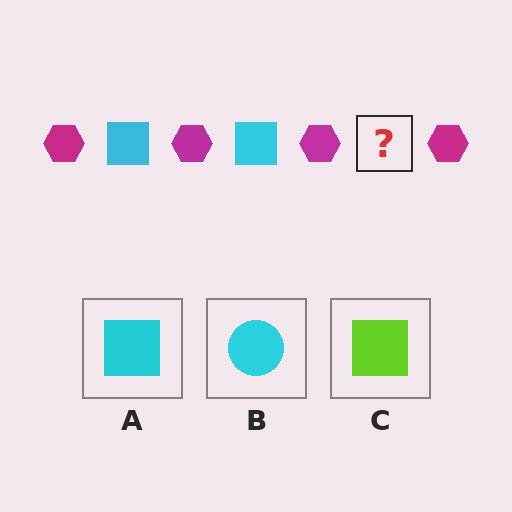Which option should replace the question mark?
Option A.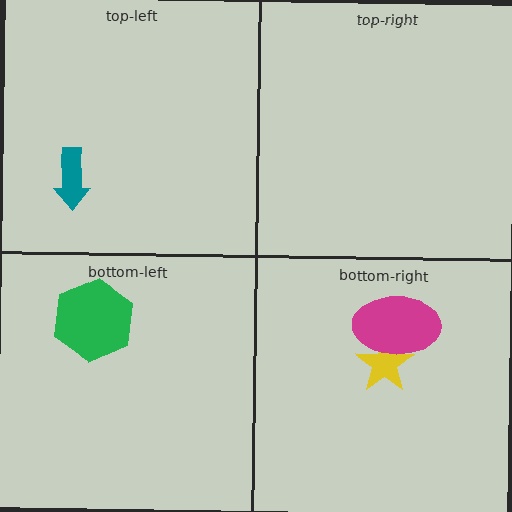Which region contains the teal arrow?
The top-left region.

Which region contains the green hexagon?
The bottom-left region.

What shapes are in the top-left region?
The teal arrow.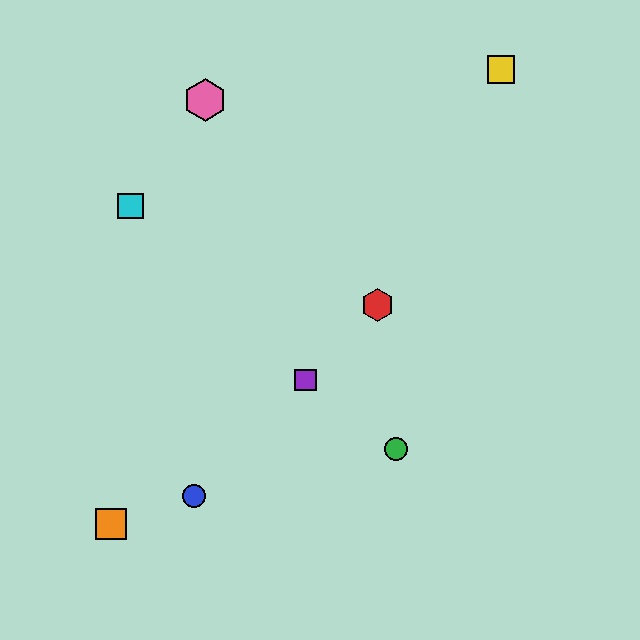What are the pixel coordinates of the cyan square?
The cyan square is at (131, 206).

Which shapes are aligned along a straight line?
The red hexagon, the blue circle, the purple square are aligned along a straight line.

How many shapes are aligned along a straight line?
3 shapes (the red hexagon, the blue circle, the purple square) are aligned along a straight line.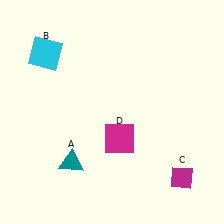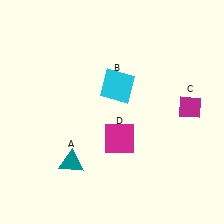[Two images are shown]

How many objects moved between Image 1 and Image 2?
2 objects moved between the two images.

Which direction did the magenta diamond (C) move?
The magenta diamond (C) moved up.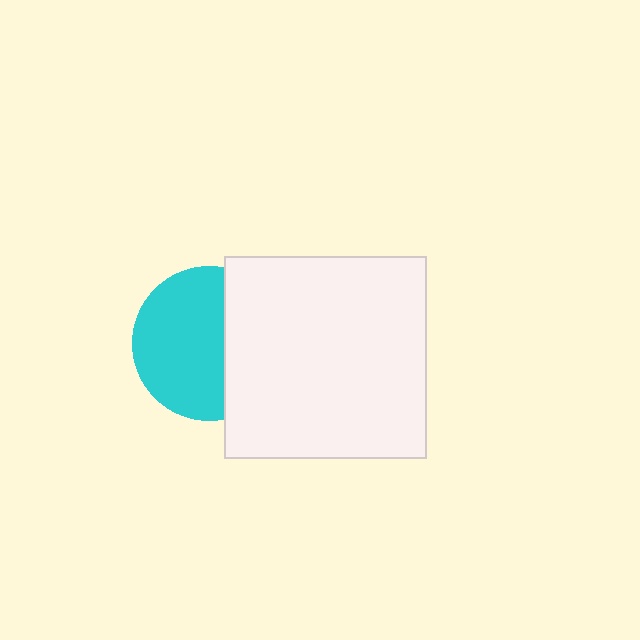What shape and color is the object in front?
The object in front is a white square.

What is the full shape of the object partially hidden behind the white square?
The partially hidden object is a cyan circle.